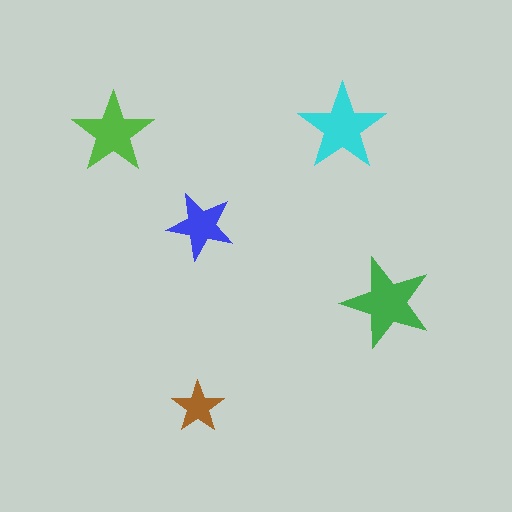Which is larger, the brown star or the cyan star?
The cyan one.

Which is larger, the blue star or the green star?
The green one.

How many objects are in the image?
There are 5 objects in the image.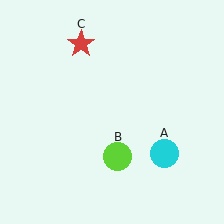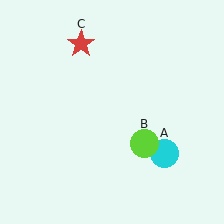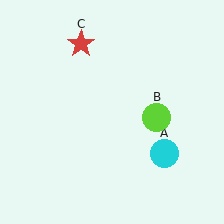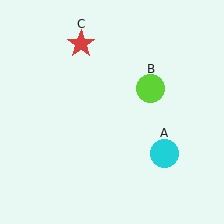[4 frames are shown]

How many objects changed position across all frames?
1 object changed position: lime circle (object B).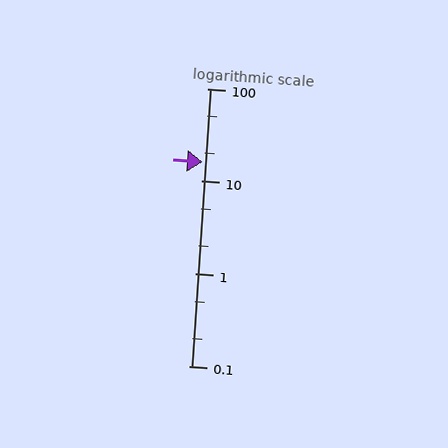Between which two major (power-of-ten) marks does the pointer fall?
The pointer is between 10 and 100.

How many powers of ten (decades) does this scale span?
The scale spans 3 decades, from 0.1 to 100.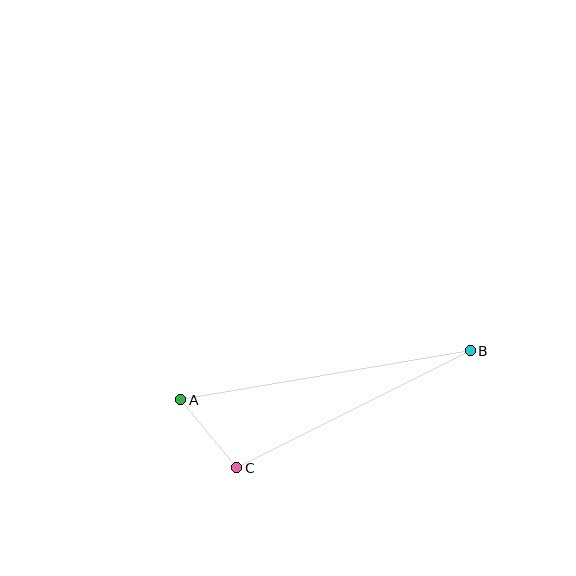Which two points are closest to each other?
Points A and C are closest to each other.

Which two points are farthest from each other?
Points A and B are farthest from each other.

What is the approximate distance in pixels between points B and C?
The distance between B and C is approximately 261 pixels.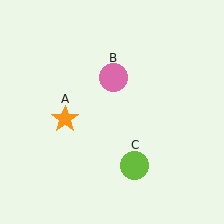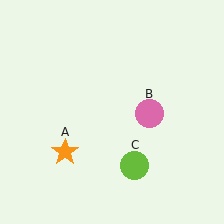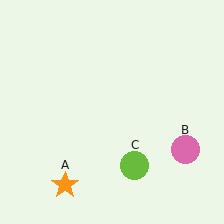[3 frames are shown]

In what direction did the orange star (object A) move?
The orange star (object A) moved down.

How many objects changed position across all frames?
2 objects changed position: orange star (object A), pink circle (object B).